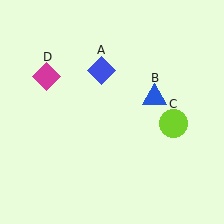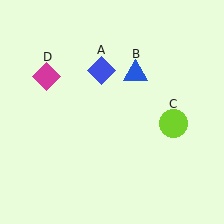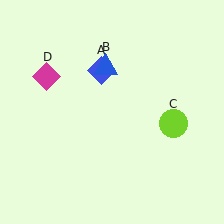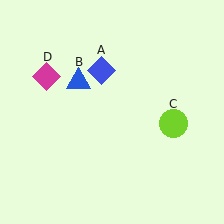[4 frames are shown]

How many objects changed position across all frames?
1 object changed position: blue triangle (object B).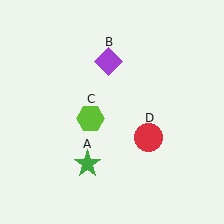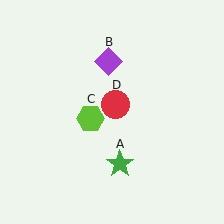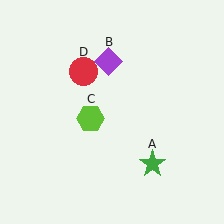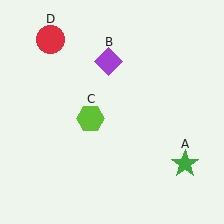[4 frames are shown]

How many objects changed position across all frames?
2 objects changed position: green star (object A), red circle (object D).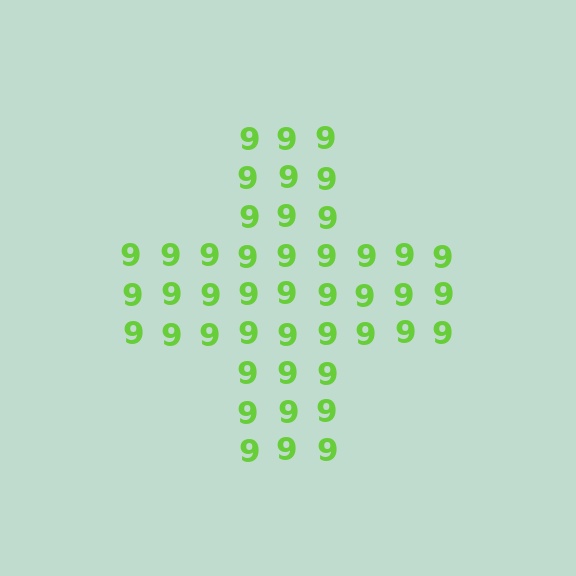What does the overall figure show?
The overall figure shows a cross.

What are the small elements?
The small elements are digit 9's.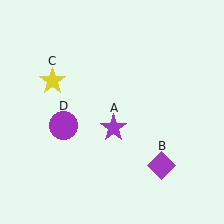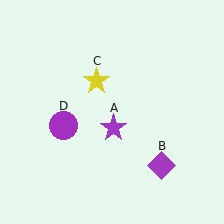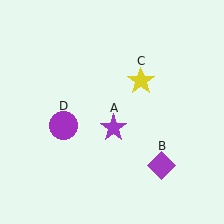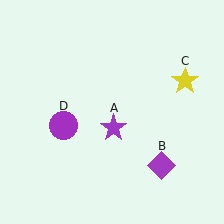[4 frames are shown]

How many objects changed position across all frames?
1 object changed position: yellow star (object C).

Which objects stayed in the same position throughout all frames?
Purple star (object A) and purple diamond (object B) and purple circle (object D) remained stationary.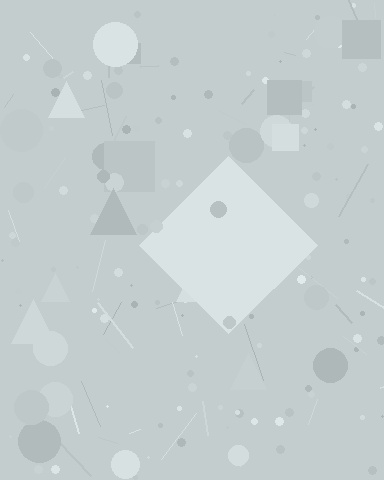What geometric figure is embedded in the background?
A diamond is embedded in the background.